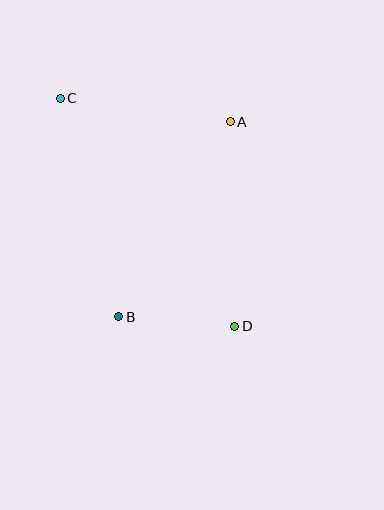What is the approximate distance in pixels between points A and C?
The distance between A and C is approximately 172 pixels.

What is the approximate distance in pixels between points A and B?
The distance between A and B is approximately 224 pixels.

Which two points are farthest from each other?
Points C and D are farthest from each other.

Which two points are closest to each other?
Points B and D are closest to each other.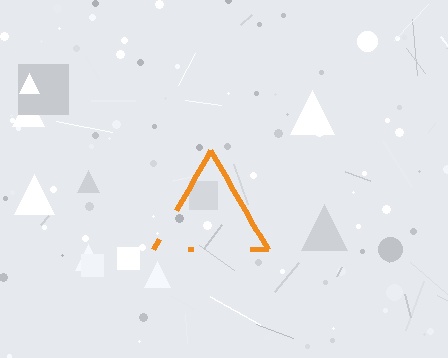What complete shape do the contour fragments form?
The contour fragments form a triangle.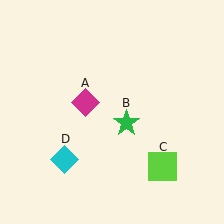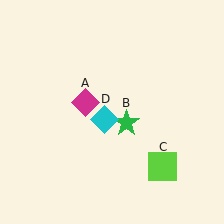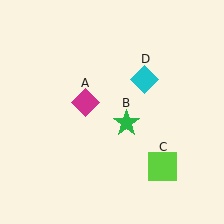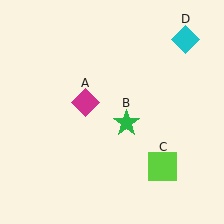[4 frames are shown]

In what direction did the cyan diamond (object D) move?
The cyan diamond (object D) moved up and to the right.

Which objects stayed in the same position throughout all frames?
Magenta diamond (object A) and green star (object B) and lime square (object C) remained stationary.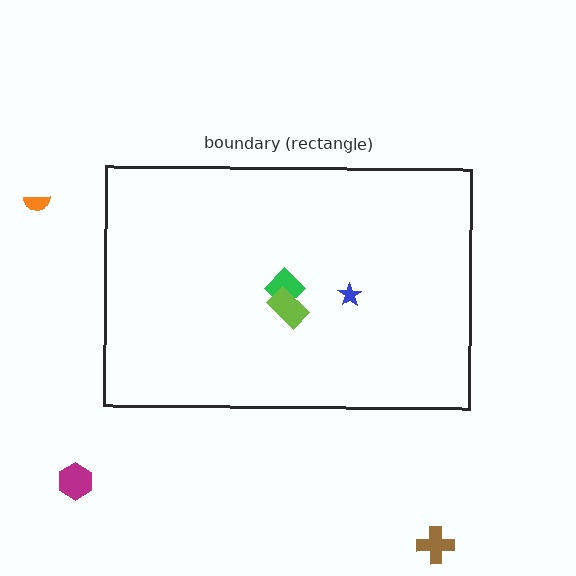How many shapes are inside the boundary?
3 inside, 3 outside.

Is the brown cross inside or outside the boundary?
Outside.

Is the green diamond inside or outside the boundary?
Inside.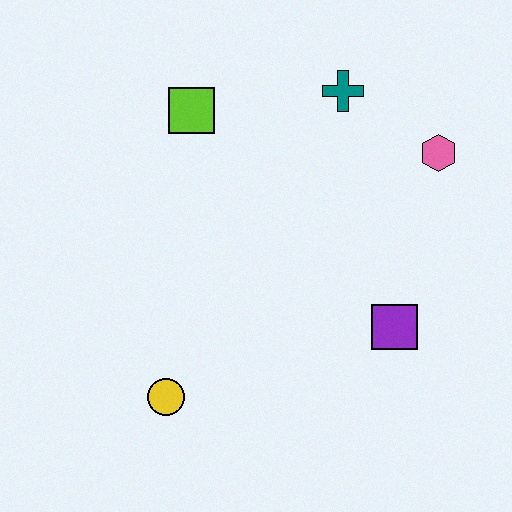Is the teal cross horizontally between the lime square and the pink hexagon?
Yes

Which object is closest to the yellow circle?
The purple square is closest to the yellow circle.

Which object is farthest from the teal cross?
The yellow circle is farthest from the teal cross.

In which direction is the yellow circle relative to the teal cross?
The yellow circle is below the teal cross.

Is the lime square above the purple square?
Yes